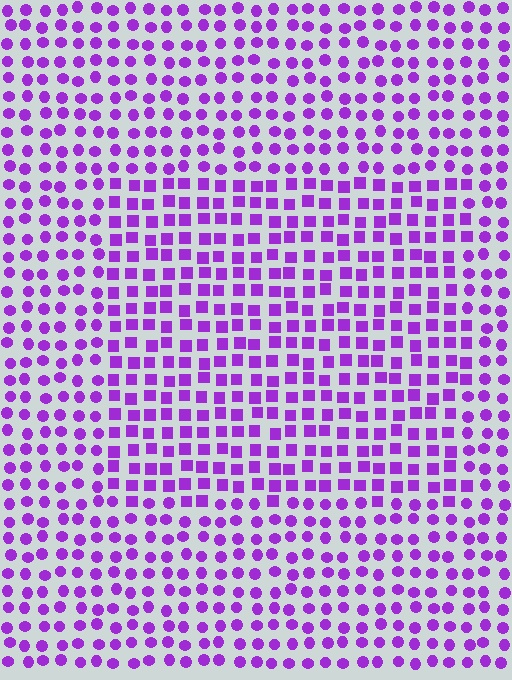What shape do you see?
I see a rectangle.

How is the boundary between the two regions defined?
The boundary is defined by a change in element shape: squares inside vs. circles outside. All elements share the same color and spacing.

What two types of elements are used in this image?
The image uses squares inside the rectangle region and circles outside it.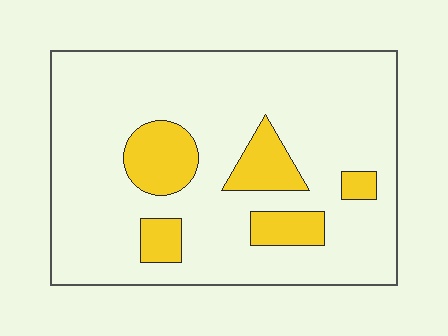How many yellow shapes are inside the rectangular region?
5.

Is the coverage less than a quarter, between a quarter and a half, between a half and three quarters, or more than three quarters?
Less than a quarter.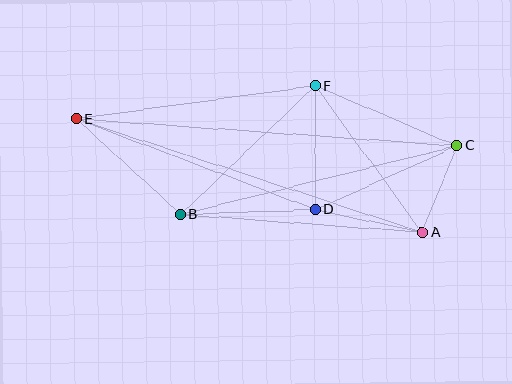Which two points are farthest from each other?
Points C and E are farthest from each other.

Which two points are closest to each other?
Points A and C are closest to each other.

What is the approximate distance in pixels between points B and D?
The distance between B and D is approximately 135 pixels.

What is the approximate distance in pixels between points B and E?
The distance between B and E is approximately 141 pixels.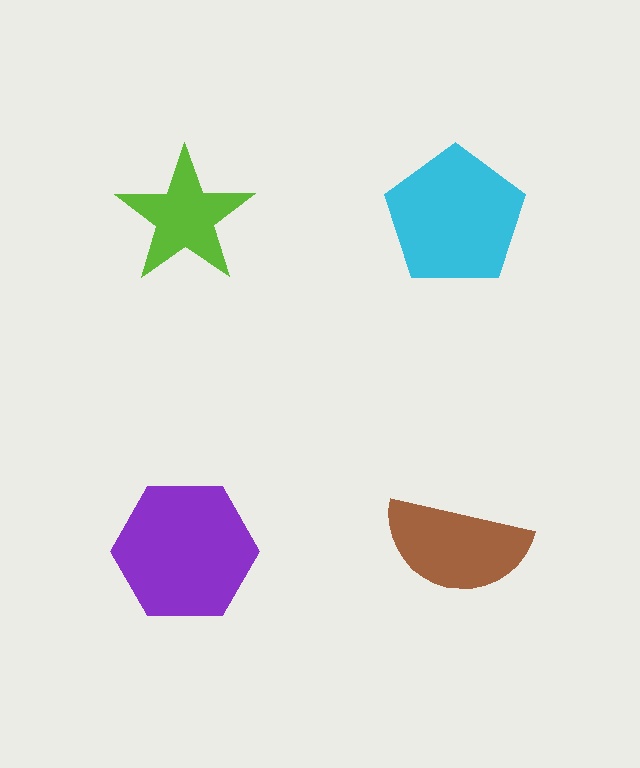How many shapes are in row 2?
2 shapes.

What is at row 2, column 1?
A purple hexagon.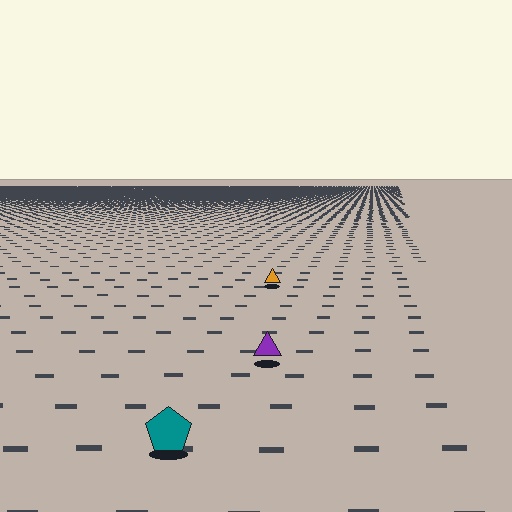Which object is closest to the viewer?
The teal pentagon is closest. The texture marks near it are larger and more spread out.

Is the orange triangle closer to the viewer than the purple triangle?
No. The purple triangle is closer — you can tell from the texture gradient: the ground texture is coarser near it.